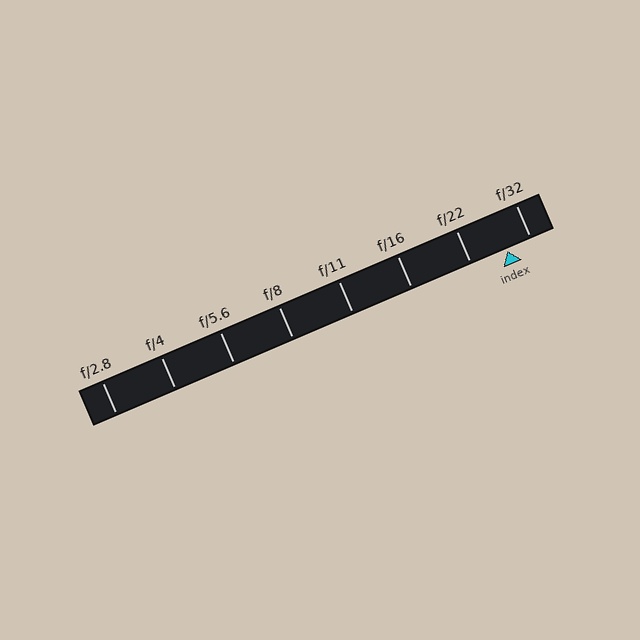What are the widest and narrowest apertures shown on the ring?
The widest aperture shown is f/2.8 and the narrowest is f/32.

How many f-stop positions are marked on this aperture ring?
There are 8 f-stop positions marked.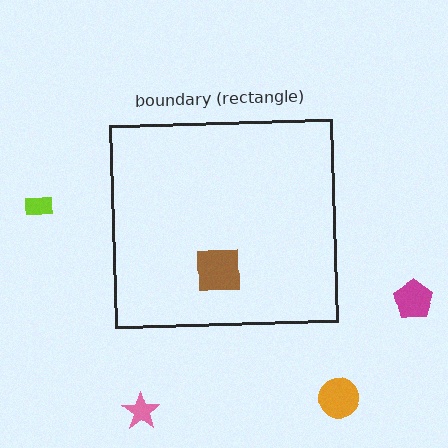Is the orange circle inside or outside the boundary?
Outside.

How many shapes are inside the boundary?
1 inside, 4 outside.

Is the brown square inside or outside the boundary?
Inside.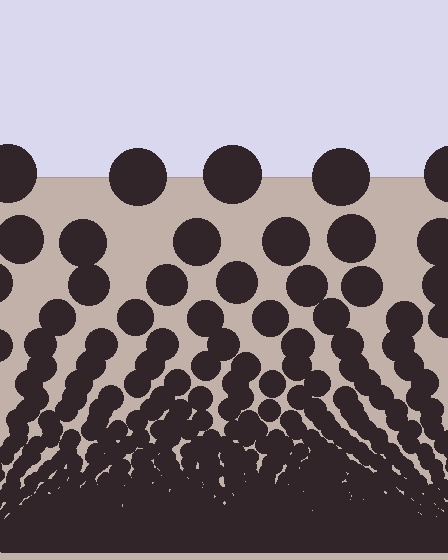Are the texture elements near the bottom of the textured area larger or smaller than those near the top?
Smaller. The gradient is inverted — elements near the bottom are smaller and denser.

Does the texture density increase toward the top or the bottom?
Density increases toward the bottom.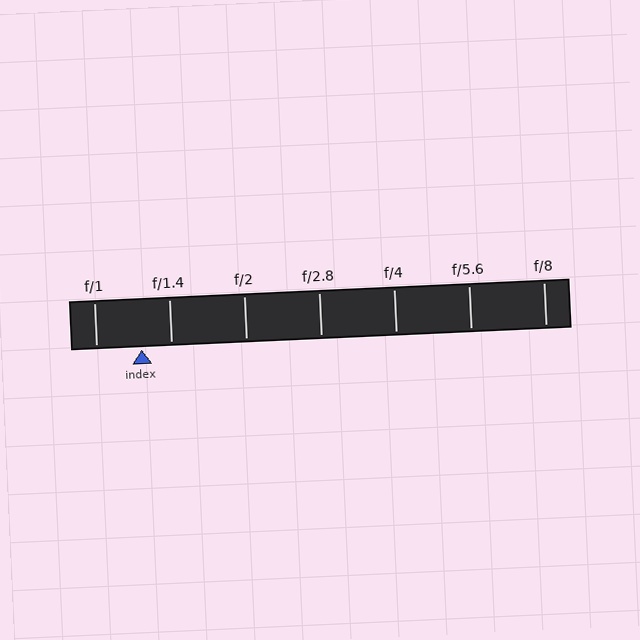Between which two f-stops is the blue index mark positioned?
The index mark is between f/1 and f/1.4.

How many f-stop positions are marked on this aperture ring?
There are 7 f-stop positions marked.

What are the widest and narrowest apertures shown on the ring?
The widest aperture shown is f/1 and the narrowest is f/8.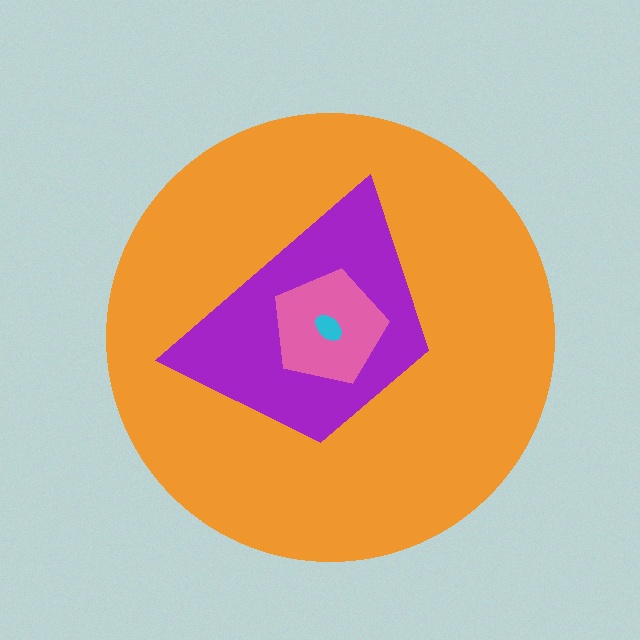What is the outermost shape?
The orange circle.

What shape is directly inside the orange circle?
The purple trapezoid.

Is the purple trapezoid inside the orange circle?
Yes.